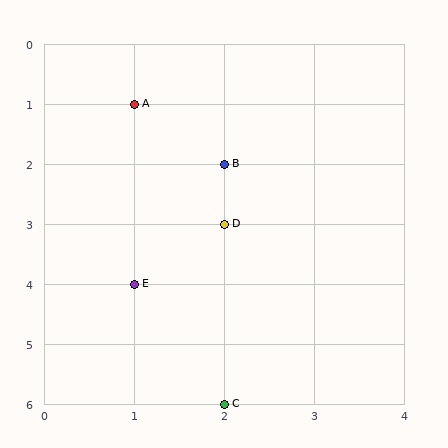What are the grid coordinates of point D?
Point D is at grid coordinates (2, 3).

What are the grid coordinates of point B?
Point B is at grid coordinates (2, 2).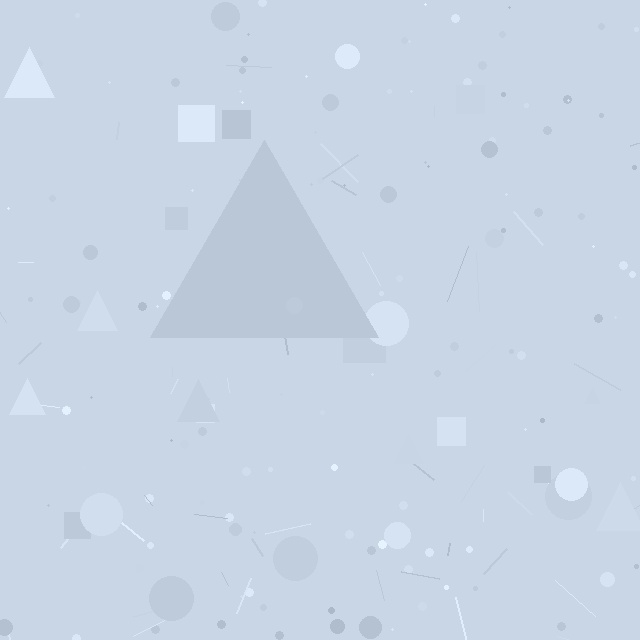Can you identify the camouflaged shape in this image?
The camouflaged shape is a triangle.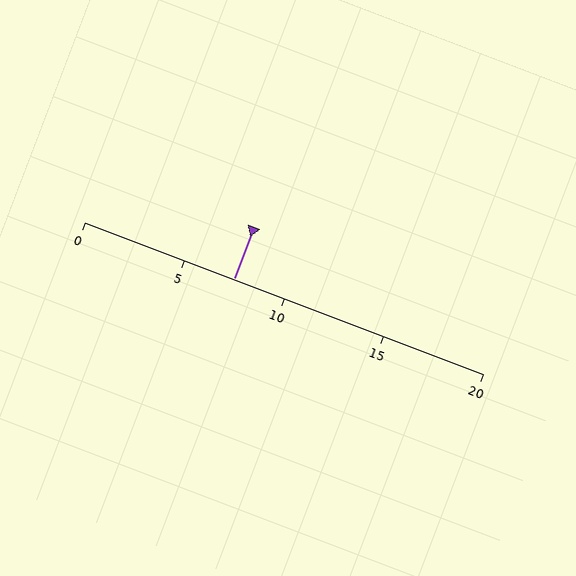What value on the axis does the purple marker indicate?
The marker indicates approximately 7.5.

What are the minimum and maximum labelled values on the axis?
The axis runs from 0 to 20.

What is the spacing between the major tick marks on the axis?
The major ticks are spaced 5 apart.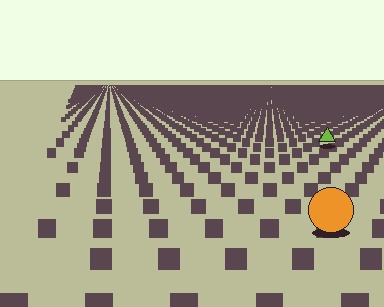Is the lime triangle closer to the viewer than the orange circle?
No. The orange circle is closer — you can tell from the texture gradient: the ground texture is coarser near it.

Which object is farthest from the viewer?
The lime triangle is farthest from the viewer. It appears smaller and the ground texture around it is denser.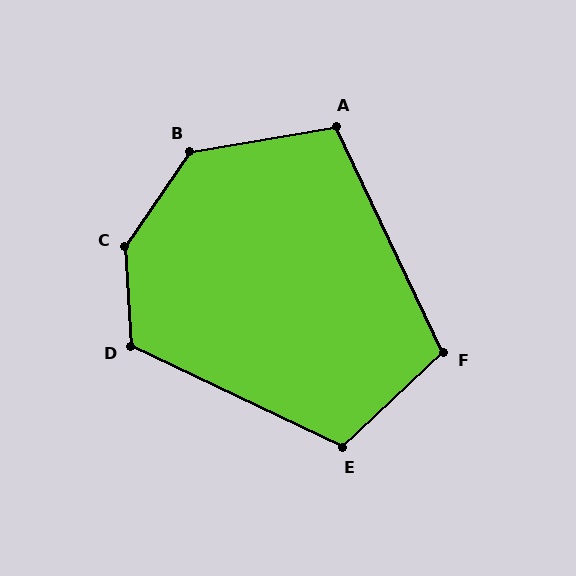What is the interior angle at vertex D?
Approximately 118 degrees (obtuse).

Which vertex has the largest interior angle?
C, at approximately 143 degrees.